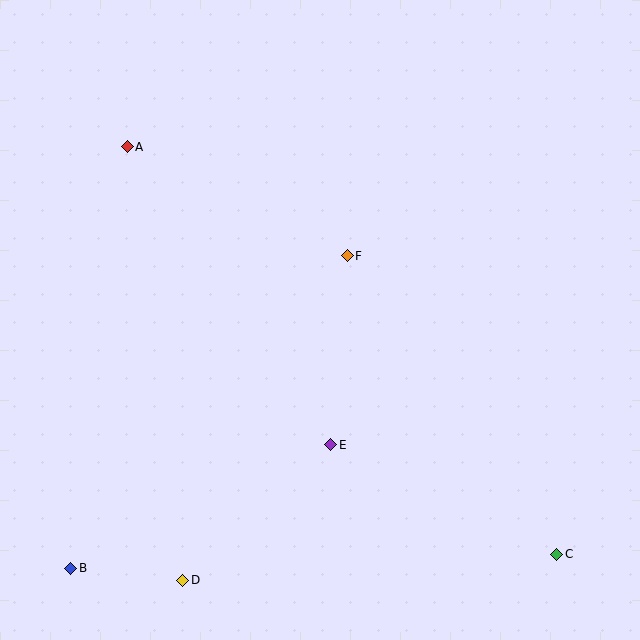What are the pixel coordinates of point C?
Point C is at (557, 554).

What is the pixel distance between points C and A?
The distance between C and A is 592 pixels.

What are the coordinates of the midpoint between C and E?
The midpoint between C and E is at (444, 499).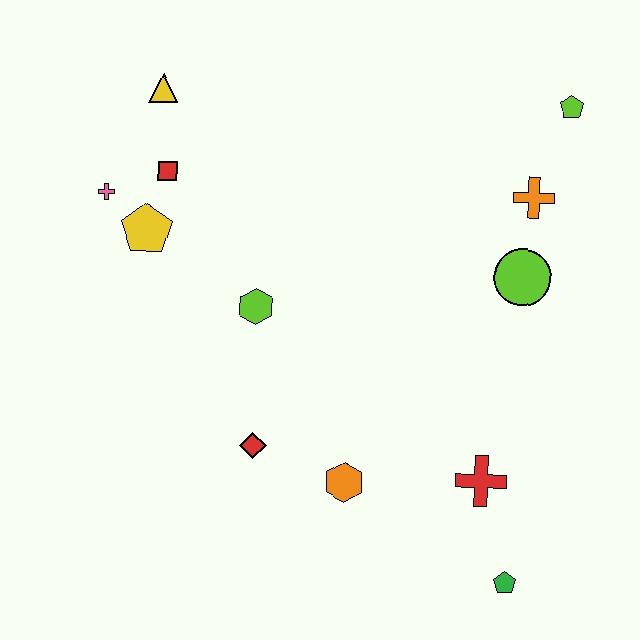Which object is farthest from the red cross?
The yellow triangle is farthest from the red cross.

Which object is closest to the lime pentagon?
The orange cross is closest to the lime pentagon.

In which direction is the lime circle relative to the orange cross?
The lime circle is below the orange cross.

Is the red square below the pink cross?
No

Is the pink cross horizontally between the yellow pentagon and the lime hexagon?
No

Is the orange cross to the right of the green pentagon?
Yes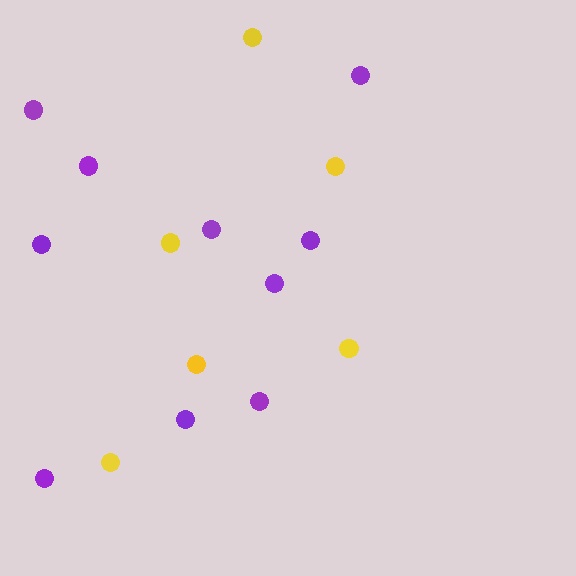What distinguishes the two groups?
There are 2 groups: one group of purple circles (10) and one group of yellow circles (6).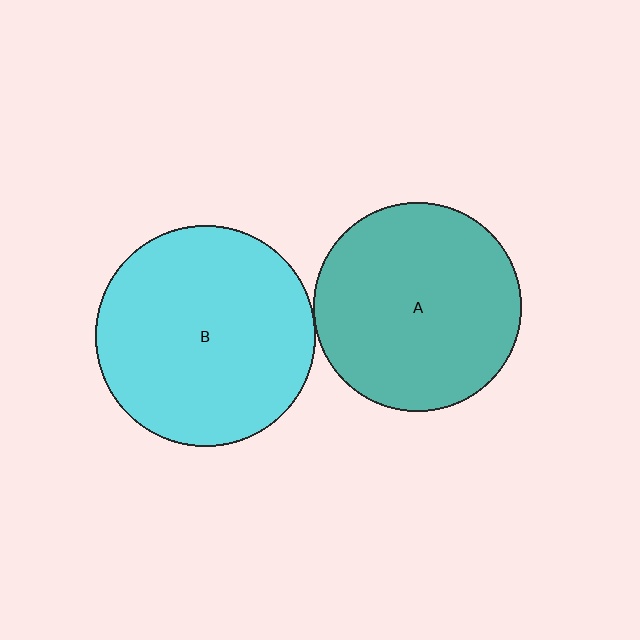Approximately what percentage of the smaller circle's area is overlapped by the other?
Approximately 5%.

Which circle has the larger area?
Circle B (cyan).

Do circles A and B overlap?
Yes.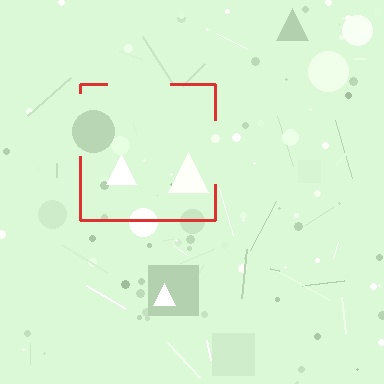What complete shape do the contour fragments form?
The contour fragments form a square.